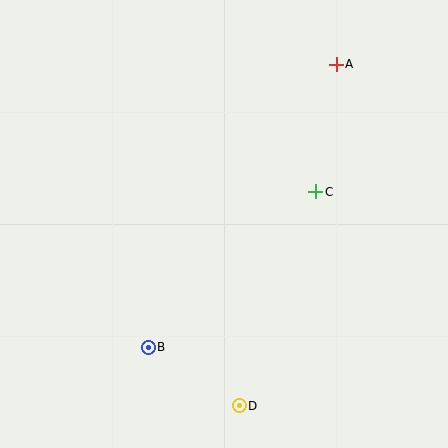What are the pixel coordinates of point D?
Point D is at (239, 406).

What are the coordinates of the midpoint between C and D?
The midpoint between C and D is at (277, 299).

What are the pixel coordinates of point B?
Point B is at (148, 347).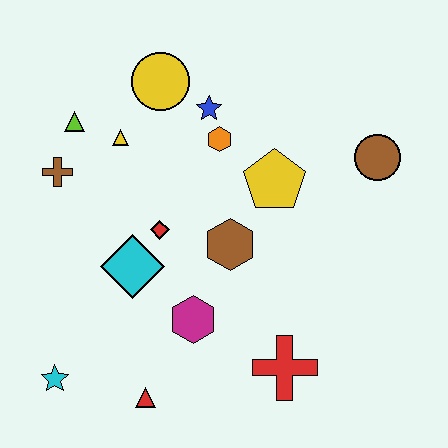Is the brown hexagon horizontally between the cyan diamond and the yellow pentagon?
Yes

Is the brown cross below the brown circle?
Yes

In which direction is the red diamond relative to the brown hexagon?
The red diamond is to the left of the brown hexagon.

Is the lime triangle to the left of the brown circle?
Yes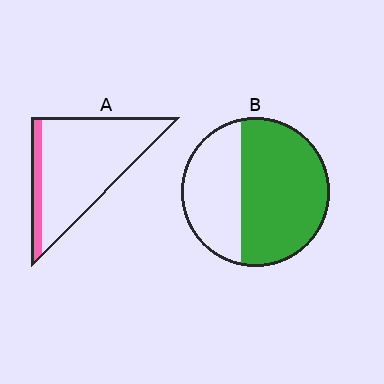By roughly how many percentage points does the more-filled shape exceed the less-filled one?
By roughly 50 percentage points (B over A).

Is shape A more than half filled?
No.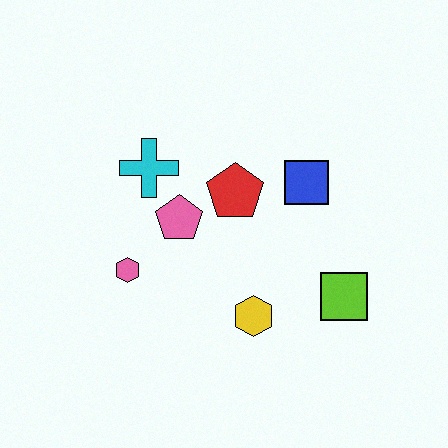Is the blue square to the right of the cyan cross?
Yes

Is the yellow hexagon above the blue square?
No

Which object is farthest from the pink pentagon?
The lime square is farthest from the pink pentagon.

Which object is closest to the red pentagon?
The pink pentagon is closest to the red pentagon.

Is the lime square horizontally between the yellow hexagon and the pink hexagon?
No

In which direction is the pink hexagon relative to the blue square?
The pink hexagon is to the left of the blue square.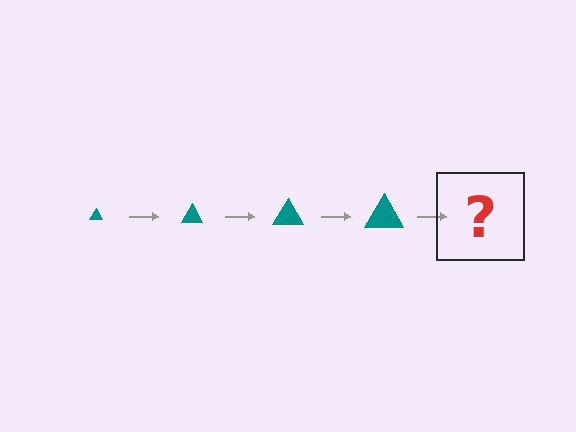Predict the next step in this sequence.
The next step is a teal triangle, larger than the previous one.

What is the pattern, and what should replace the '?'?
The pattern is that the triangle gets progressively larger each step. The '?' should be a teal triangle, larger than the previous one.